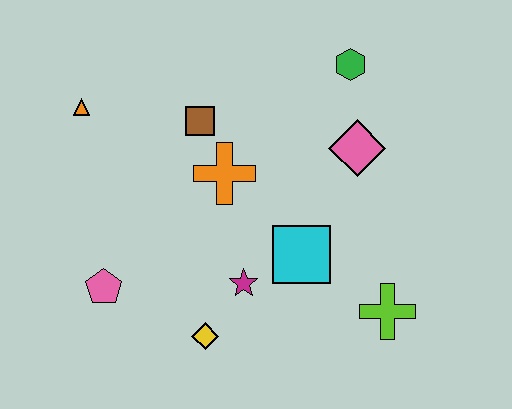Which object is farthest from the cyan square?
The orange triangle is farthest from the cyan square.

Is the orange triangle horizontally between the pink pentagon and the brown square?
No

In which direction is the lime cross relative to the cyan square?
The lime cross is to the right of the cyan square.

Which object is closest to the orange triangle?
The brown square is closest to the orange triangle.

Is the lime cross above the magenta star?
No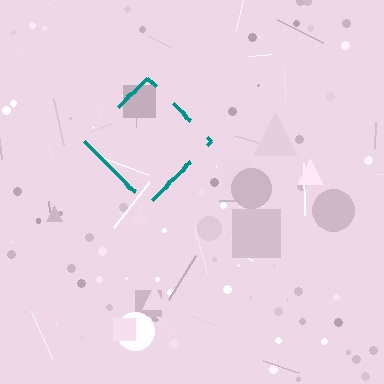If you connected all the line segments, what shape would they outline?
They would outline a diamond.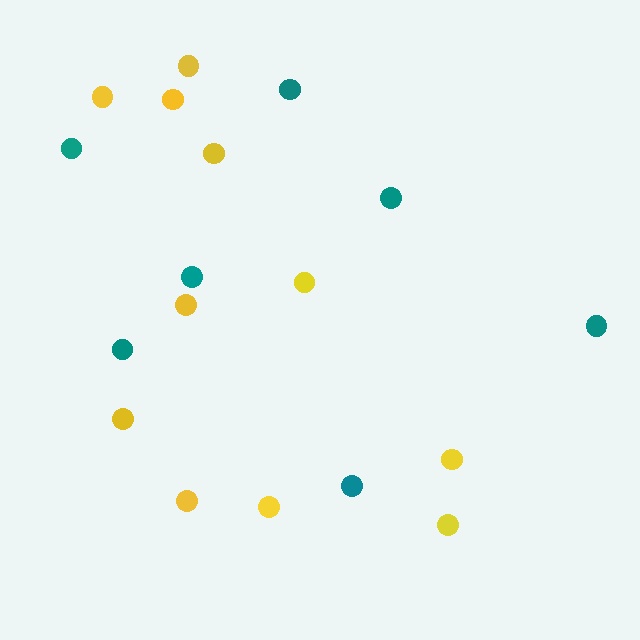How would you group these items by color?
There are 2 groups: one group of yellow circles (11) and one group of teal circles (7).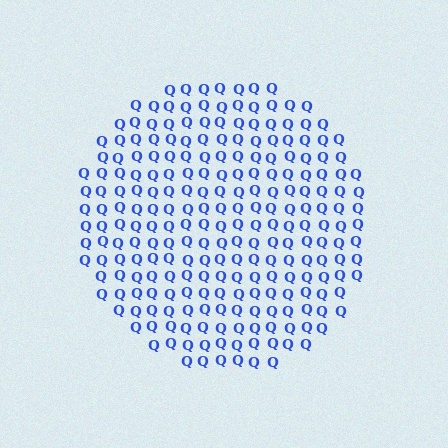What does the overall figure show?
The overall figure shows a circle.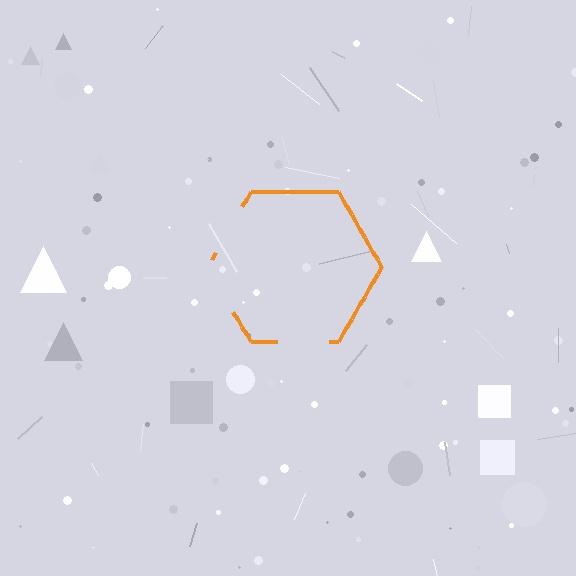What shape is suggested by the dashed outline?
The dashed outline suggests a hexagon.